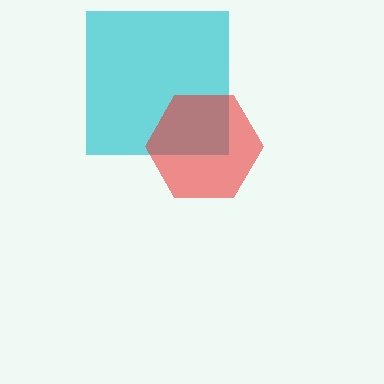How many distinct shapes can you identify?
There are 2 distinct shapes: a cyan square, a red hexagon.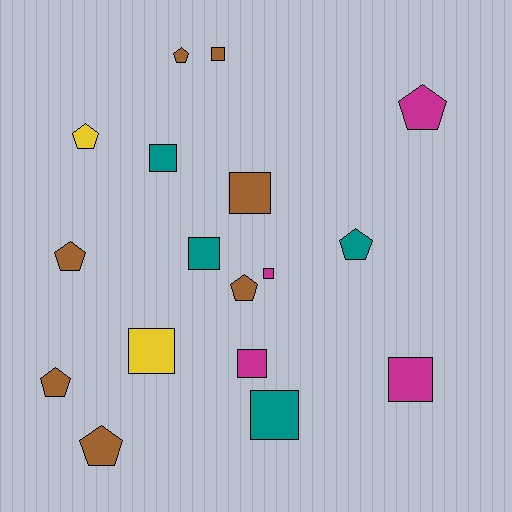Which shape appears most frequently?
Square, with 9 objects.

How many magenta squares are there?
There are 3 magenta squares.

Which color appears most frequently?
Brown, with 7 objects.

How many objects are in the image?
There are 17 objects.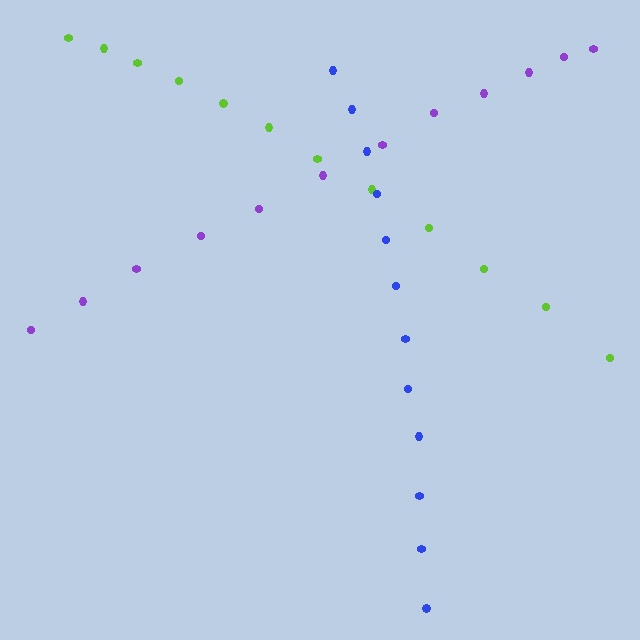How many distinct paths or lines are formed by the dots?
There are 3 distinct paths.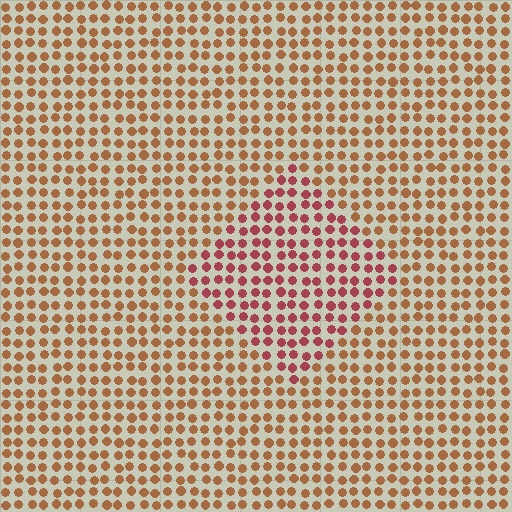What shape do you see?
I see a diamond.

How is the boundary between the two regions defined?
The boundary is defined purely by a slight shift in hue (about 33 degrees). Spacing, size, and orientation are identical on both sides.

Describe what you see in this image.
The image is filled with small brown elements in a uniform arrangement. A diamond-shaped region is visible where the elements are tinted to a slightly different hue, forming a subtle color boundary.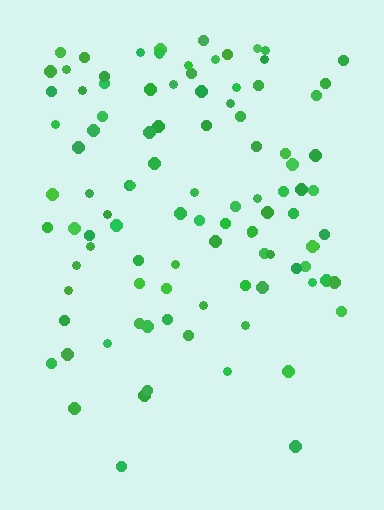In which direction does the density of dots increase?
From bottom to top, with the top side densest.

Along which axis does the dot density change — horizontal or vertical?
Vertical.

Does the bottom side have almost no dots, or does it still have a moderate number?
Still a moderate number, just noticeably fewer than the top.